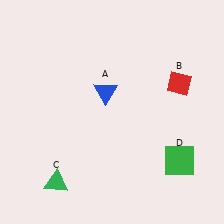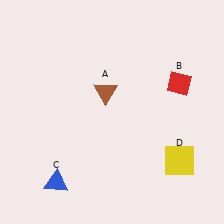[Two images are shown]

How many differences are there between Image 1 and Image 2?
There are 3 differences between the two images.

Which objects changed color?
A changed from blue to brown. C changed from green to blue. D changed from green to yellow.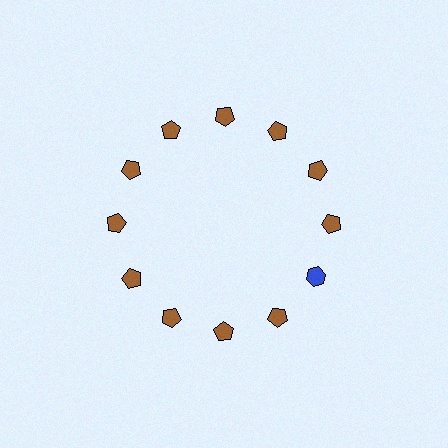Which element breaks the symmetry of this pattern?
The blue hexagon at roughly the 4 o'clock position breaks the symmetry. All other shapes are brown pentagons.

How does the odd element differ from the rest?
It differs in both color (blue instead of brown) and shape (hexagon instead of pentagon).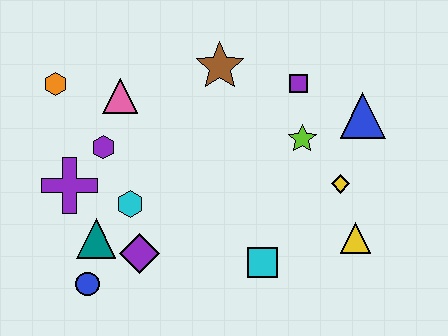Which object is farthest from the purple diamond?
The blue triangle is farthest from the purple diamond.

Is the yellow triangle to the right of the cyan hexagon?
Yes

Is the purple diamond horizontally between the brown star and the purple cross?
Yes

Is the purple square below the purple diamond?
No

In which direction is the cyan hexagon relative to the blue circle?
The cyan hexagon is above the blue circle.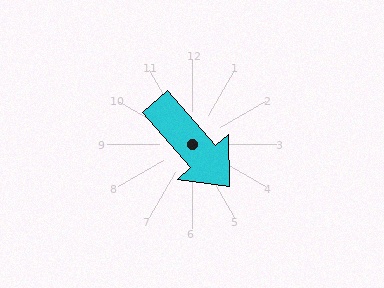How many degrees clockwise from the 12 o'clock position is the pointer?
Approximately 139 degrees.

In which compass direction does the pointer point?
Southeast.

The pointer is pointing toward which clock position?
Roughly 5 o'clock.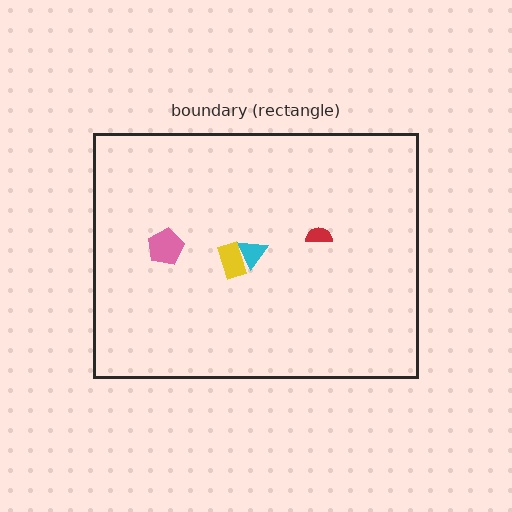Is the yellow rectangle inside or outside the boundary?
Inside.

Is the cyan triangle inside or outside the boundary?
Inside.